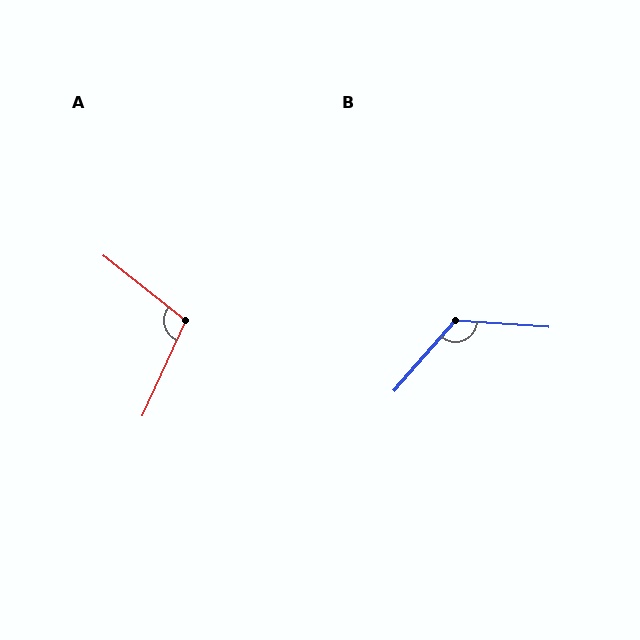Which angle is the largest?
B, at approximately 127 degrees.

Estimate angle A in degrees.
Approximately 104 degrees.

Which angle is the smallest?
A, at approximately 104 degrees.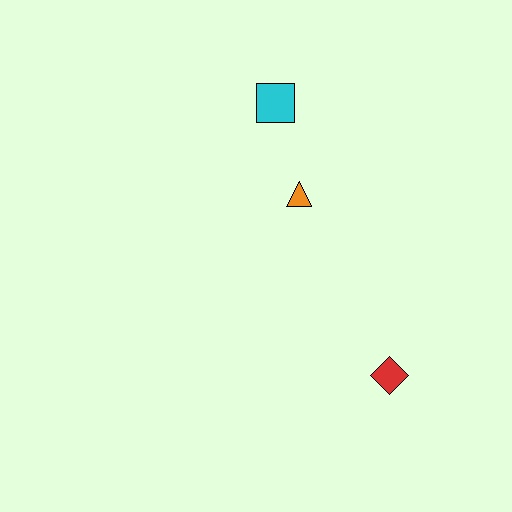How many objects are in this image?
There are 3 objects.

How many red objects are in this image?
There is 1 red object.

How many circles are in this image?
There are no circles.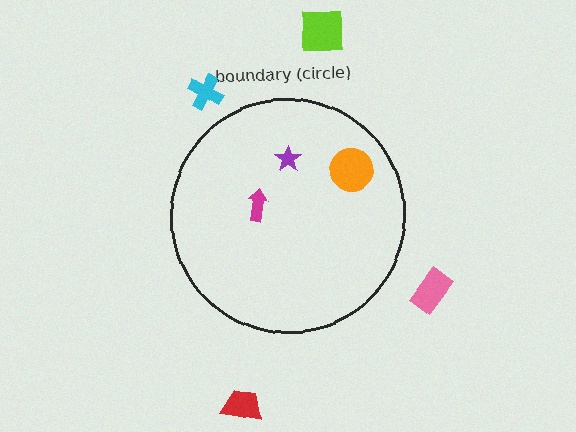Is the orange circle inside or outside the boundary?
Inside.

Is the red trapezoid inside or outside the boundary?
Outside.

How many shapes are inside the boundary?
3 inside, 4 outside.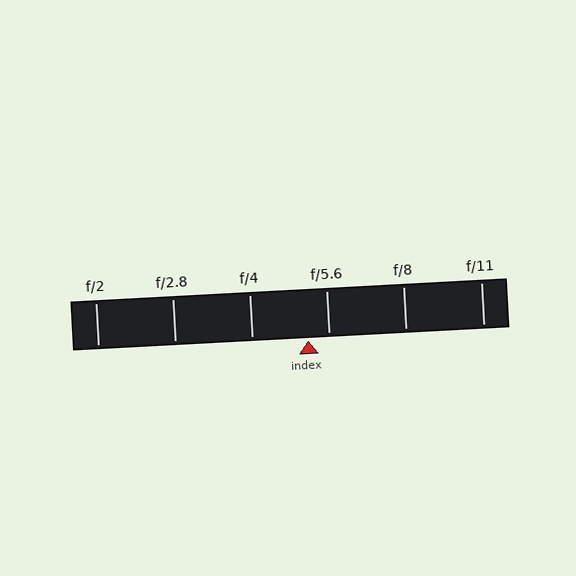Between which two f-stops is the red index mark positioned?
The index mark is between f/4 and f/5.6.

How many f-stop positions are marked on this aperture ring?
There are 6 f-stop positions marked.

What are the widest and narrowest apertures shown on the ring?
The widest aperture shown is f/2 and the narrowest is f/11.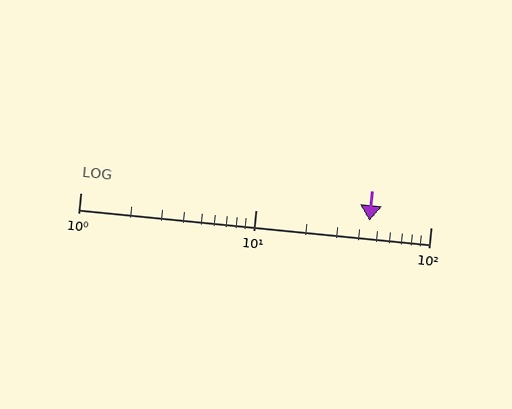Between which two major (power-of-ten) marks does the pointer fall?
The pointer is between 10 and 100.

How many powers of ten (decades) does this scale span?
The scale spans 2 decades, from 1 to 100.